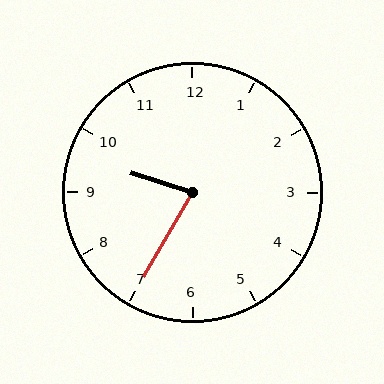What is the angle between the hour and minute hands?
Approximately 78 degrees.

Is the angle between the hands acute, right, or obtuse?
It is acute.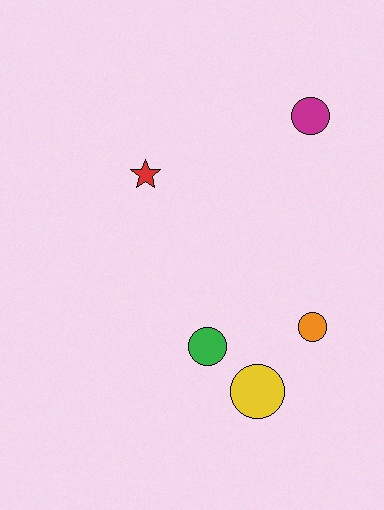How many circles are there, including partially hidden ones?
There are 4 circles.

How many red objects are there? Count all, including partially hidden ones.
There is 1 red object.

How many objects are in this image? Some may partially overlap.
There are 5 objects.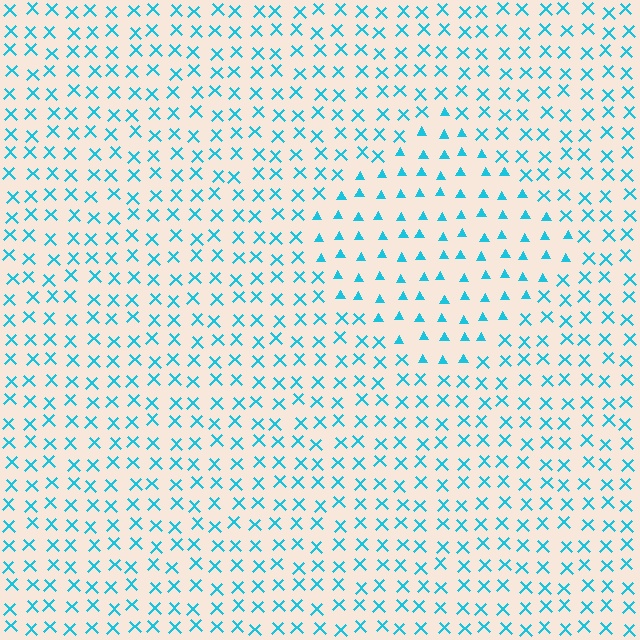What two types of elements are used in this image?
The image uses triangles inside the diamond region and X marks outside it.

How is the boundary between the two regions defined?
The boundary is defined by a change in element shape: triangles inside vs. X marks outside. All elements share the same color and spacing.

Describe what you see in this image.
The image is filled with small cyan elements arranged in a uniform grid. A diamond-shaped region contains triangles, while the surrounding area contains X marks. The boundary is defined purely by the change in element shape.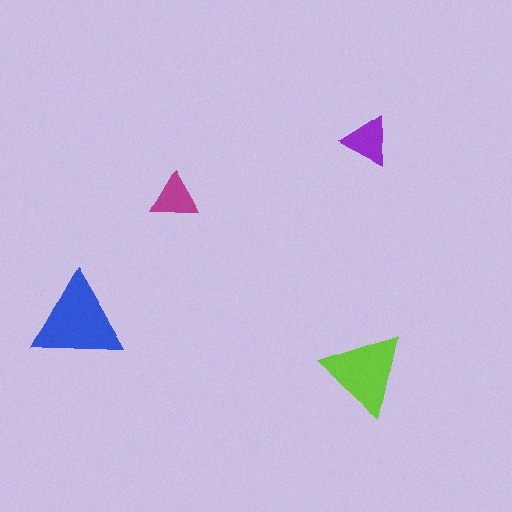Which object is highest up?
The purple triangle is topmost.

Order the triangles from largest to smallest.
the blue one, the lime one, the purple one, the magenta one.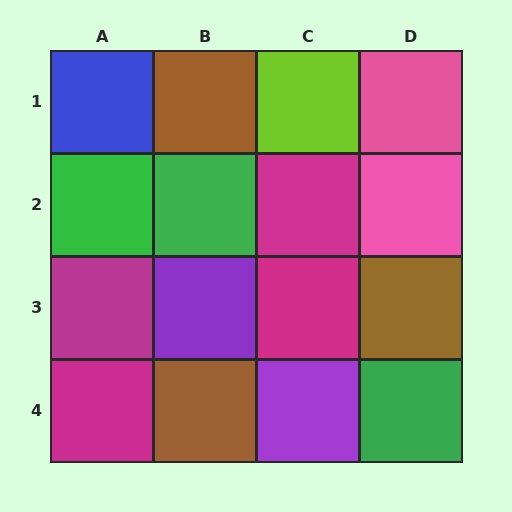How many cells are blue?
1 cell is blue.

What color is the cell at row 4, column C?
Purple.